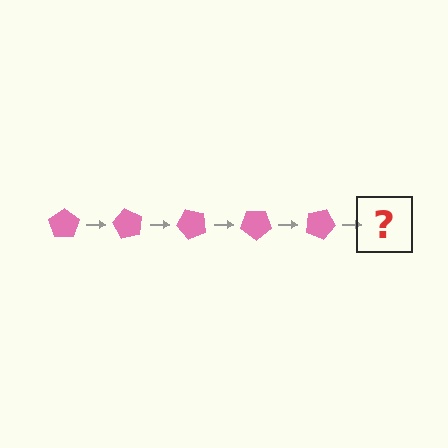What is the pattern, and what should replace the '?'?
The pattern is that the pentagon rotates 60 degrees each step. The '?' should be a pink pentagon rotated 300 degrees.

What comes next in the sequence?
The next element should be a pink pentagon rotated 300 degrees.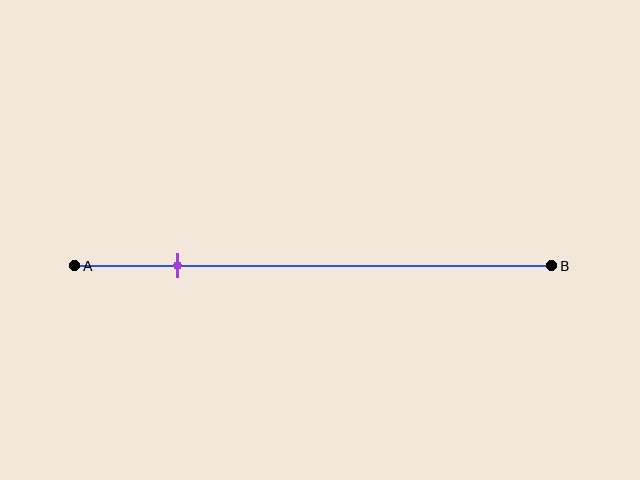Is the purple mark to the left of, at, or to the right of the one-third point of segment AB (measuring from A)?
The purple mark is to the left of the one-third point of segment AB.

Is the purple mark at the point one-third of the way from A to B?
No, the mark is at about 20% from A, not at the 33% one-third point.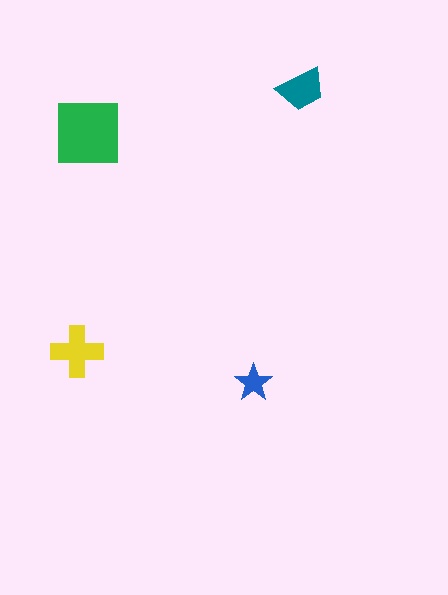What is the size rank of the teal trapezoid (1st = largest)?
3rd.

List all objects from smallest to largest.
The blue star, the teal trapezoid, the yellow cross, the green square.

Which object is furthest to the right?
The teal trapezoid is rightmost.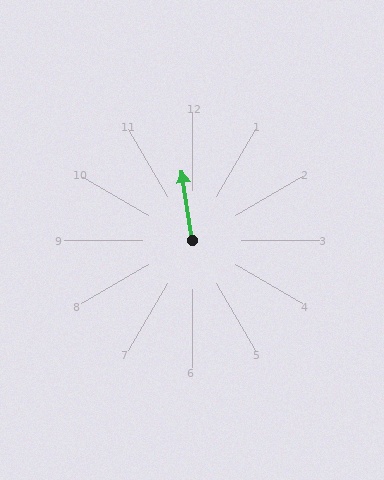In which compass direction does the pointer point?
North.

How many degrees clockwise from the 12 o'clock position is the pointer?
Approximately 351 degrees.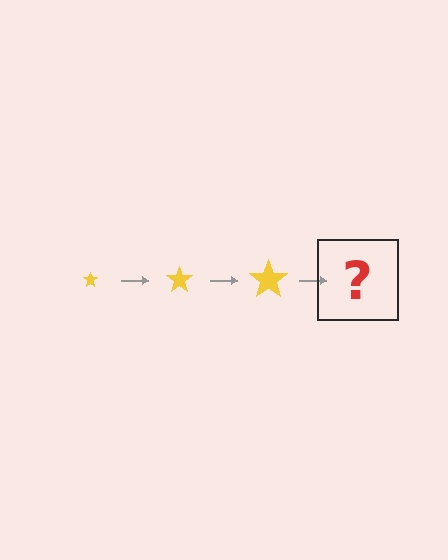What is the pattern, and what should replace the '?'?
The pattern is that the star gets progressively larger each step. The '?' should be a yellow star, larger than the previous one.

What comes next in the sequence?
The next element should be a yellow star, larger than the previous one.